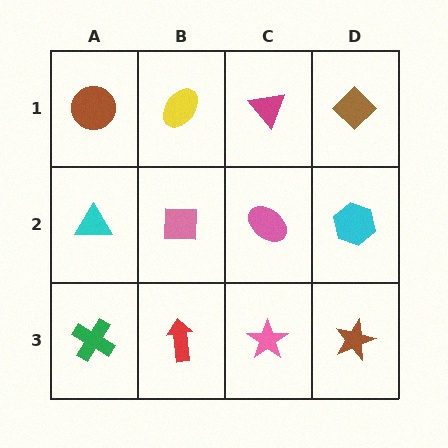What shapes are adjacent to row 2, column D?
A brown diamond (row 1, column D), a brown star (row 3, column D), a pink ellipse (row 2, column C).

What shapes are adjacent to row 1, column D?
A cyan hexagon (row 2, column D), a magenta triangle (row 1, column C).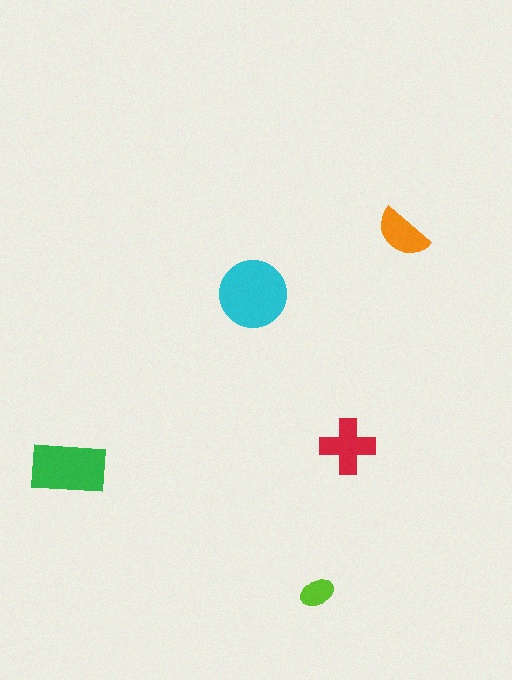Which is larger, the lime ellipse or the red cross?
The red cross.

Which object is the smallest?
The lime ellipse.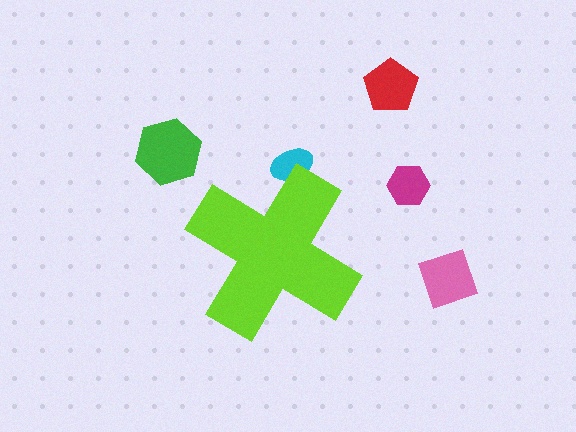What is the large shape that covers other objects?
A lime cross.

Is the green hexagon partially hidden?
No, the green hexagon is fully visible.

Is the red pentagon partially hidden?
No, the red pentagon is fully visible.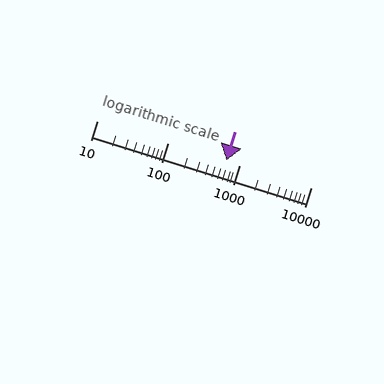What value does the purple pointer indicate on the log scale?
The pointer indicates approximately 650.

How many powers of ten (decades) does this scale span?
The scale spans 3 decades, from 10 to 10000.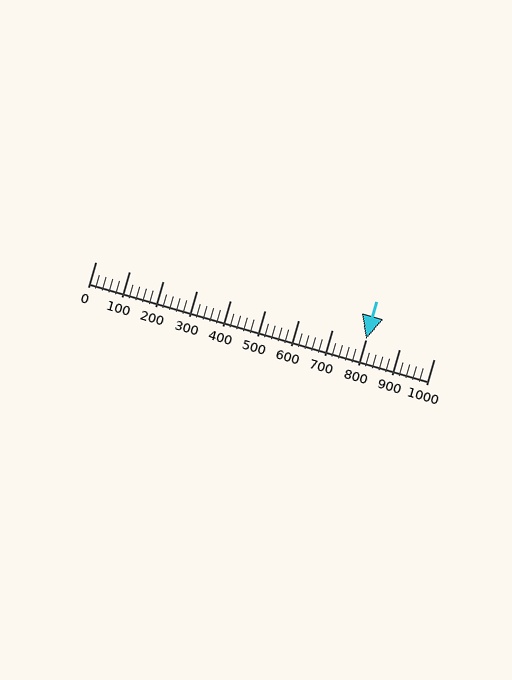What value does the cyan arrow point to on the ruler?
The cyan arrow points to approximately 800.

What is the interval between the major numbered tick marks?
The major tick marks are spaced 100 units apart.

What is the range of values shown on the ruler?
The ruler shows values from 0 to 1000.